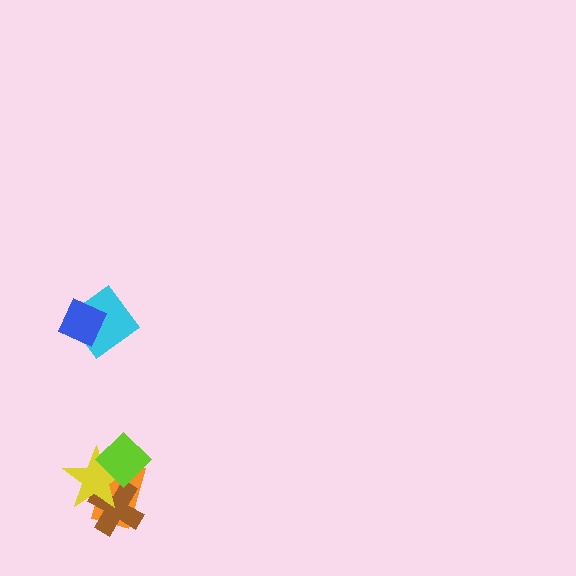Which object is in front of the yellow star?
The lime diamond is in front of the yellow star.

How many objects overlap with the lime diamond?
3 objects overlap with the lime diamond.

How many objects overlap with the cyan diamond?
1 object overlaps with the cyan diamond.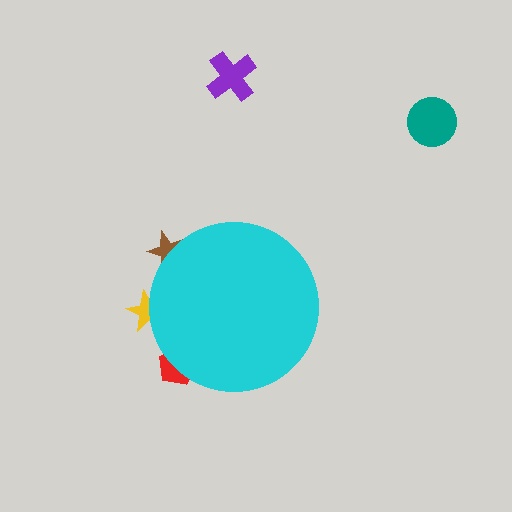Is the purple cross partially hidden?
No, the purple cross is fully visible.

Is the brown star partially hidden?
Yes, the brown star is partially hidden behind the cyan circle.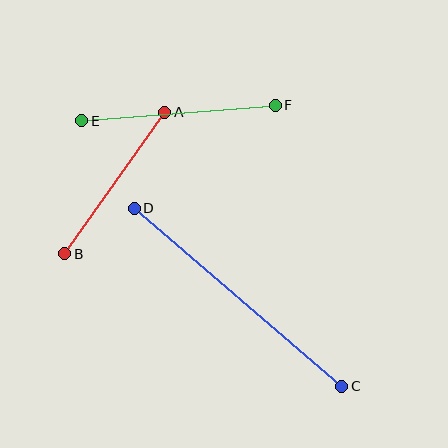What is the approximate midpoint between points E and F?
The midpoint is at approximately (178, 113) pixels.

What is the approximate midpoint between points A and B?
The midpoint is at approximately (115, 183) pixels.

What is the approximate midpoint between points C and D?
The midpoint is at approximately (238, 297) pixels.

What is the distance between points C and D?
The distance is approximately 273 pixels.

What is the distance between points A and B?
The distance is approximately 173 pixels.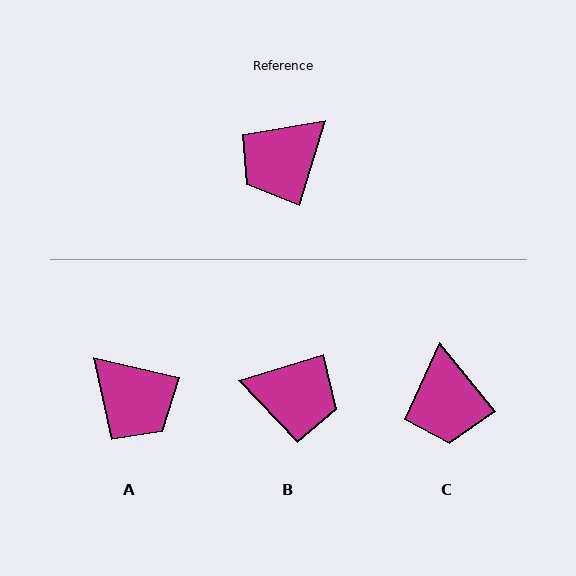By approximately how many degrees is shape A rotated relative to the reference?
Approximately 94 degrees counter-clockwise.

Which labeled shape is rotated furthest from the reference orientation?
B, about 125 degrees away.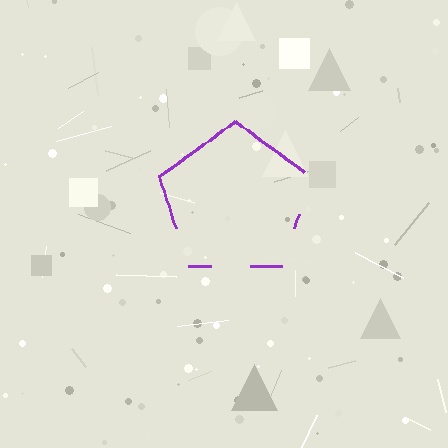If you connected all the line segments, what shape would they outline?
They would outline a pentagon.